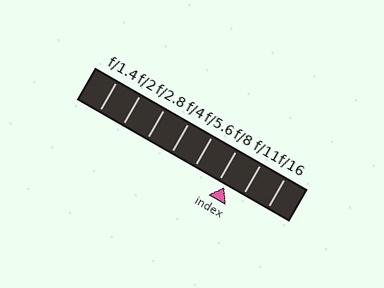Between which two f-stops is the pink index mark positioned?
The index mark is between f/8 and f/11.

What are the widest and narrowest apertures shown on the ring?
The widest aperture shown is f/1.4 and the narrowest is f/16.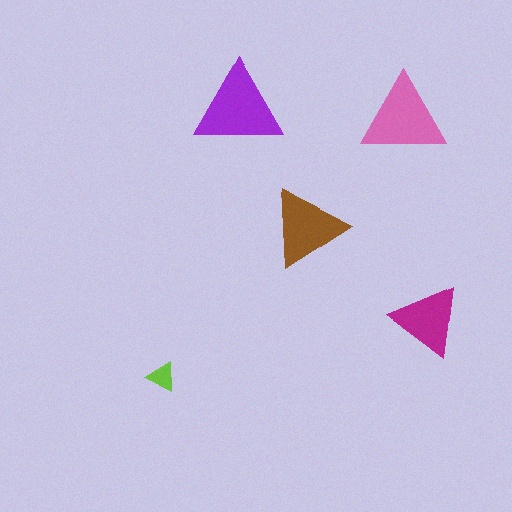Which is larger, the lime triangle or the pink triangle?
The pink one.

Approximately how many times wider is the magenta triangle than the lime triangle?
About 2.5 times wider.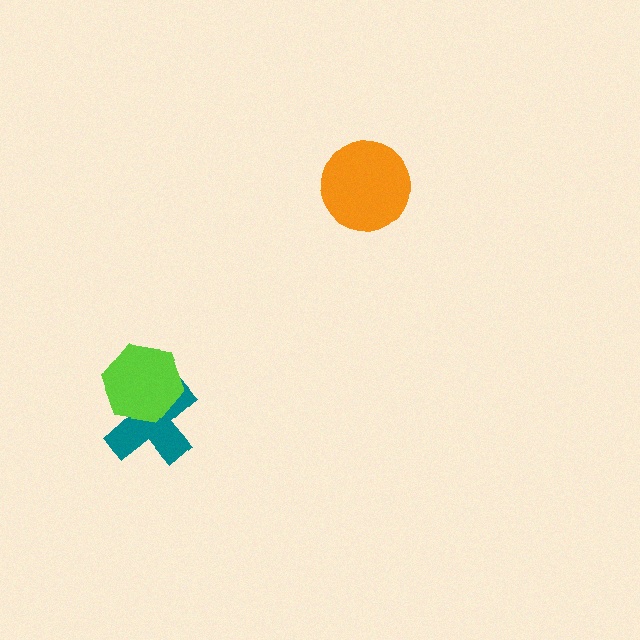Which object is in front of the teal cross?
The lime hexagon is in front of the teal cross.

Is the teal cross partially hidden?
Yes, it is partially covered by another shape.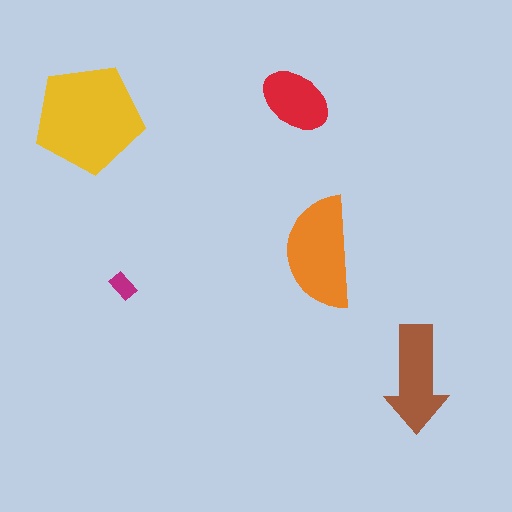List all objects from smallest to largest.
The magenta rectangle, the red ellipse, the brown arrow, the orange semicircle, the yellow pentagon.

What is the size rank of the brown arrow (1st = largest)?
3rd.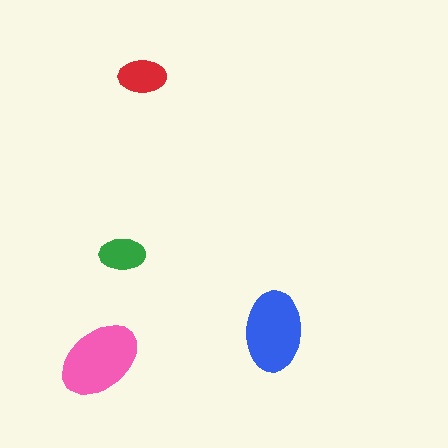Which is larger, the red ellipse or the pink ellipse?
The pink one.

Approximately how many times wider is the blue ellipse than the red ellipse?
About 1.5 times wider.